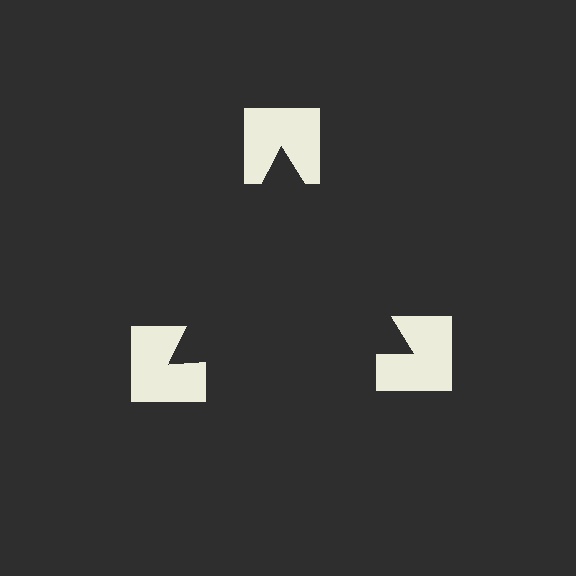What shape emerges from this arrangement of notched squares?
An illusory triangle — its edges are inferred from the aligned wedge cuts in the notched squares, not physically drawn.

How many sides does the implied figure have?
3 sides.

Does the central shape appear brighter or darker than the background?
It typically appears slightly darker than the background, even though no actual brightness change is drawn.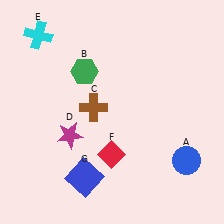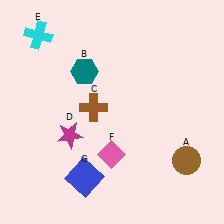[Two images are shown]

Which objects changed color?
A changed from blue to brown. B changed from green to teal. F changed from red to pink.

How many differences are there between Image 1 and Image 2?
There are 3 differences between the two images.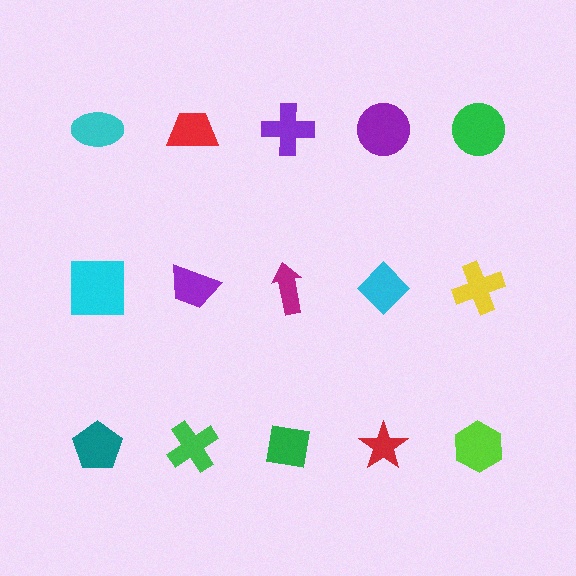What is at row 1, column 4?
A purple circle.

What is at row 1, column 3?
A purple cross.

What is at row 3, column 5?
A lime hexagon.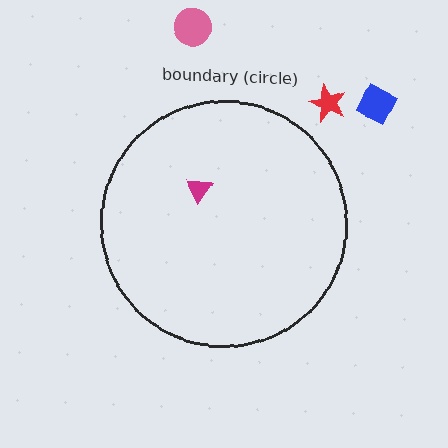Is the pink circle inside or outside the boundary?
Outside.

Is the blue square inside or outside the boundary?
Outside.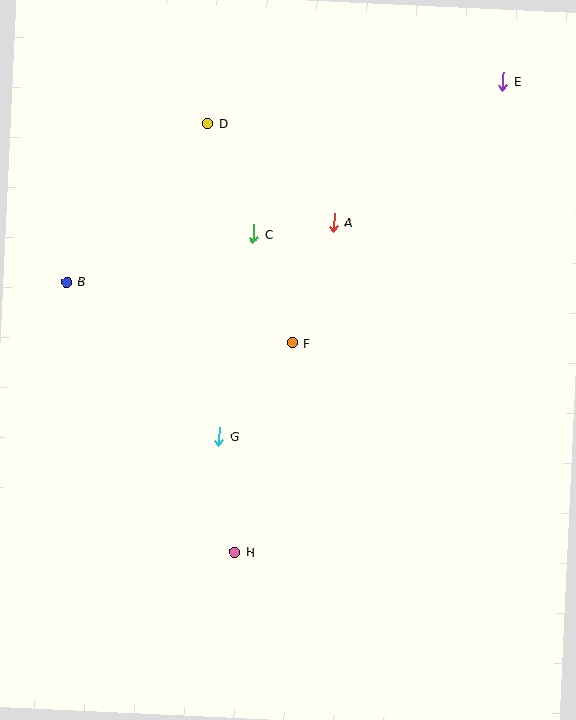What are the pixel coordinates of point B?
Point B is at (67, 282).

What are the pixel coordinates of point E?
Point E is at (503, 81).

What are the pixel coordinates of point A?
Point A is at (334, 222).